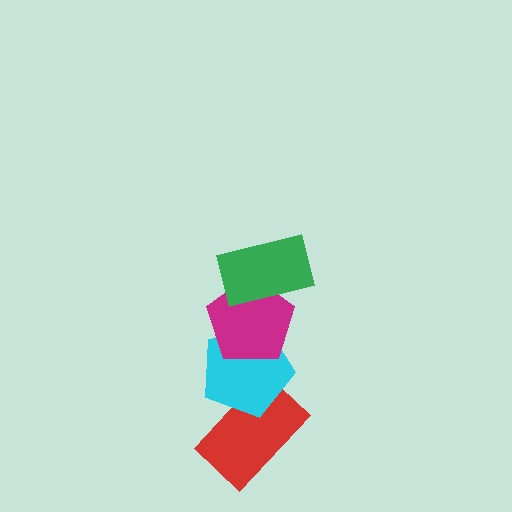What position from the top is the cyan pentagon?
The cyan pentagon is 3rd from the top.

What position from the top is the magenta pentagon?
The magenta pentagon is 2nd from the top.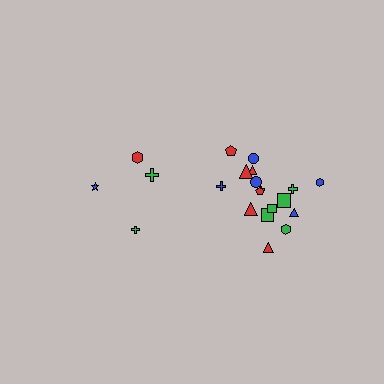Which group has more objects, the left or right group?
The right group.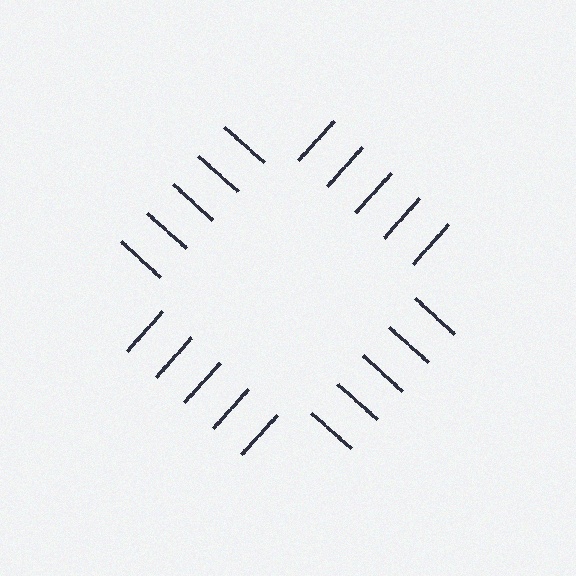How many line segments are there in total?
20 — 5 along each of the 4 edges.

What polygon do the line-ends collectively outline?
An illusory square — the line segments terminate on its edges but no continuous stroke is drawn.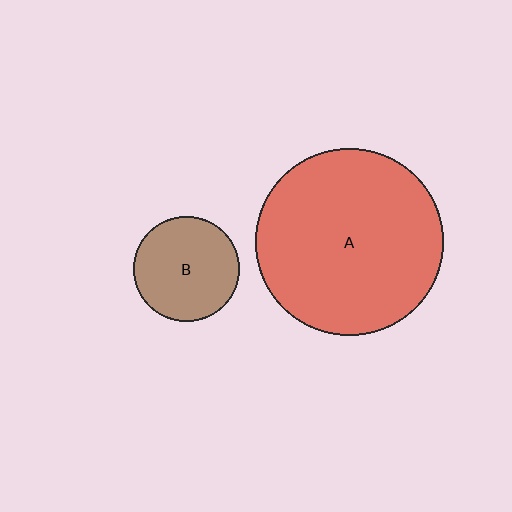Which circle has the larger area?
Circle A (red).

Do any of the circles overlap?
No, none of the circles overlap.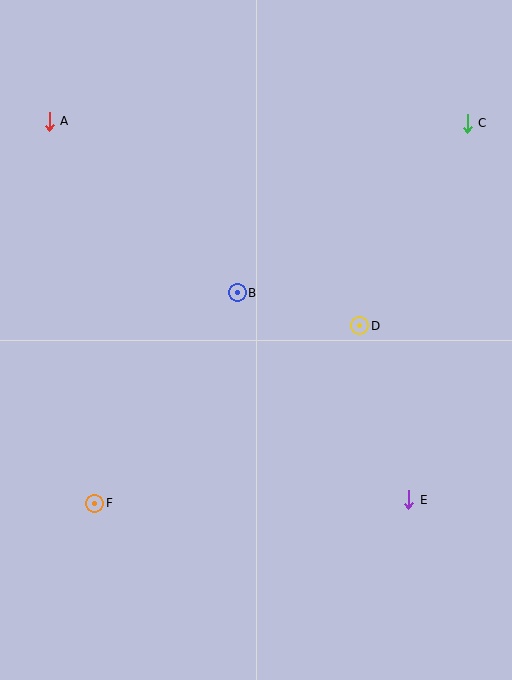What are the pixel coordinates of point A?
Point A is at (49, 121).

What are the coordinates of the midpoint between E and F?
The midpoint between E and F is at (252, 501).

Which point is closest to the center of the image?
Point B at (237, 293) is closest to the center.